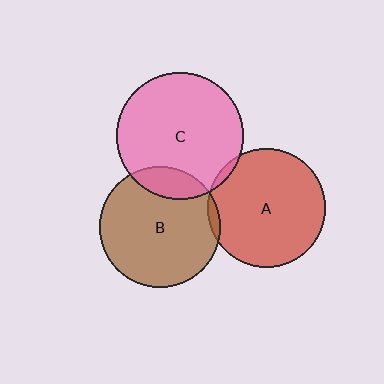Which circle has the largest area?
Circle C (pink).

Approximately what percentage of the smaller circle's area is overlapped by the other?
Approximately 5%.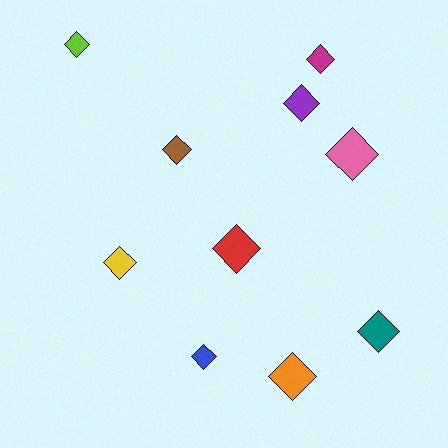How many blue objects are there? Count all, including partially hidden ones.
There is 1 blue object.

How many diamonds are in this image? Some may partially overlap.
There are 10 diamonds.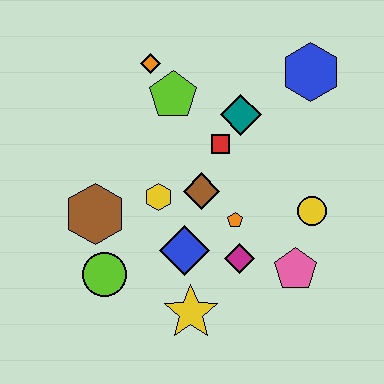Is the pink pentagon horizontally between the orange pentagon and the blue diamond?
No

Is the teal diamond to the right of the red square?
Yes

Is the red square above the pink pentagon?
Yes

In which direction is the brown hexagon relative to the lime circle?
The brown hexagon is above the lime circle.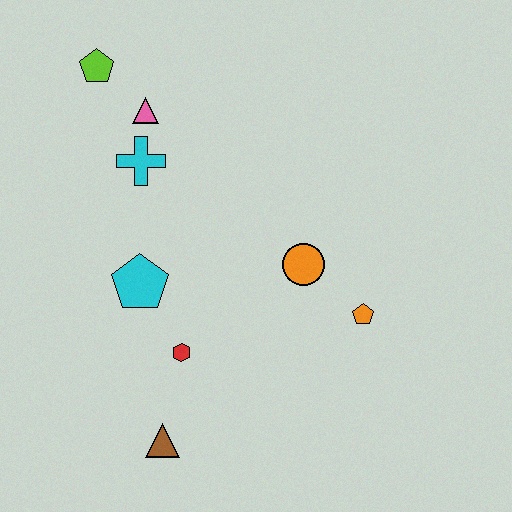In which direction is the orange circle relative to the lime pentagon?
The orange circle is to the right of the lime pentagon.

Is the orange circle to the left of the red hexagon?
No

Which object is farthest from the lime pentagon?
The brown triangle is farthest from the lime pentagon.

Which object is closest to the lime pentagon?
The pink triangle is closest to the lime pentagon.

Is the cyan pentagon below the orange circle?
Yes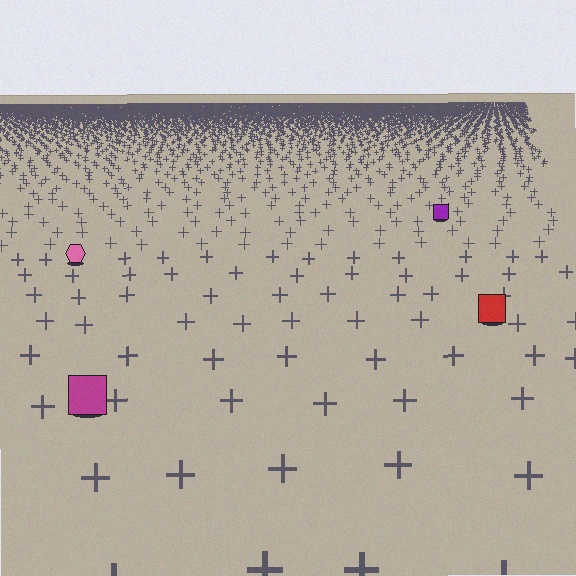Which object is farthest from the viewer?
The purple square is farthest from the viewer. It appears smaller and the ground texture around it is denser.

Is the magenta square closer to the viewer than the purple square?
Yes. The magenta square is closer — you can tell from the texture gradient: the ground texture is coarser near it.